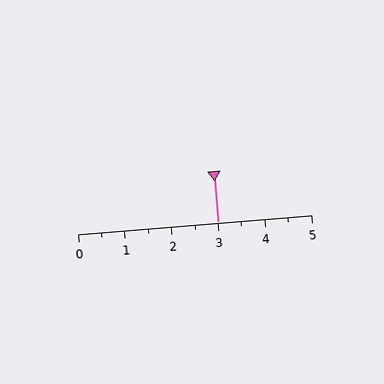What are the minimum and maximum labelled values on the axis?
The axis runs from 0 to 5.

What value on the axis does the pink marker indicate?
The marker indicates approximately 3.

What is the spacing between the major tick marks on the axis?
The major ticks are spaced 1 apart.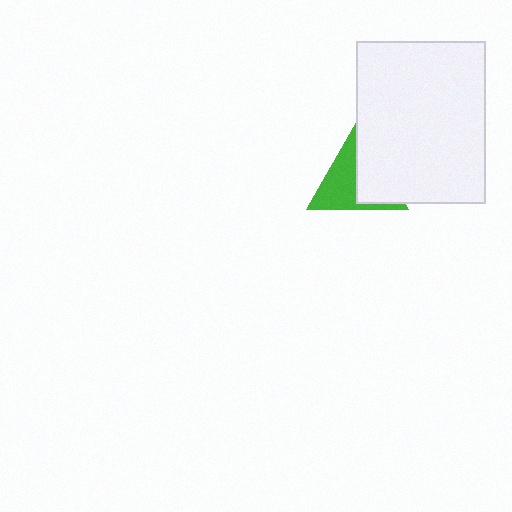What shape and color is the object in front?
The object in front is a white rectangle.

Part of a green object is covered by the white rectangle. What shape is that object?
It is a triangle.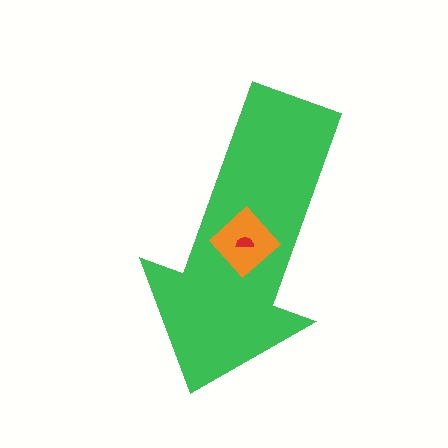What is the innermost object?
The red semicircle.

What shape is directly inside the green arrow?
The orange diamond.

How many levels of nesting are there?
3.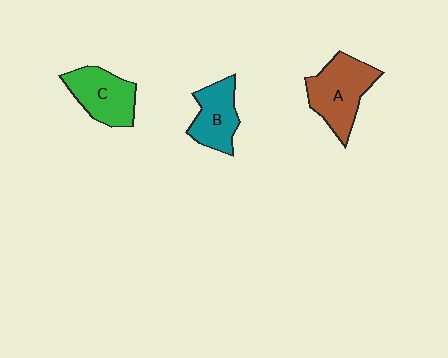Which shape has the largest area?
Shape A (brown).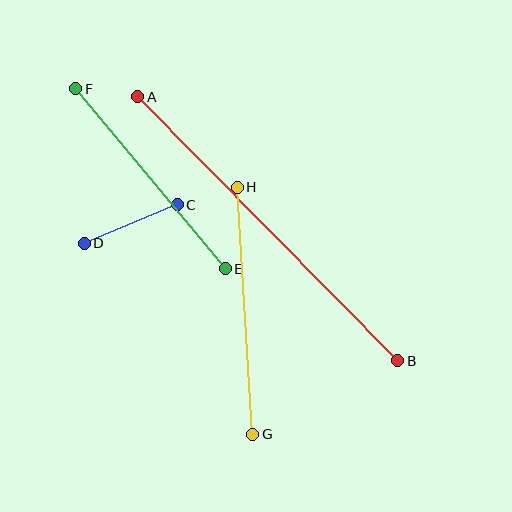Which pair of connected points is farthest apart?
Points A and B are farthest apart.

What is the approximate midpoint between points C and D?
The midpoint is at approximately (131, 224) pixels.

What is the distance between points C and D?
The distance is approximately 101 pixels.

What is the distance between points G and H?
The distance is approximately 248 pixels.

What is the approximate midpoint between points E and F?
The midpoint is at approximately (151, 179) pixels.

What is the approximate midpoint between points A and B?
The midpoint is at approximately (268, 229) pixels.